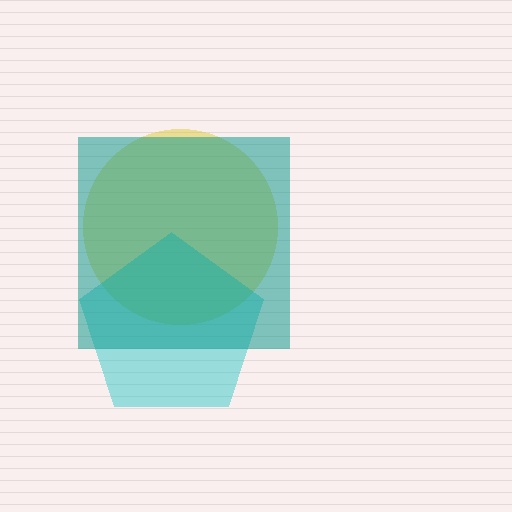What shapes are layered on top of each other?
The layered shapes are: a yellow circle, a cyan pentagon, a teal square.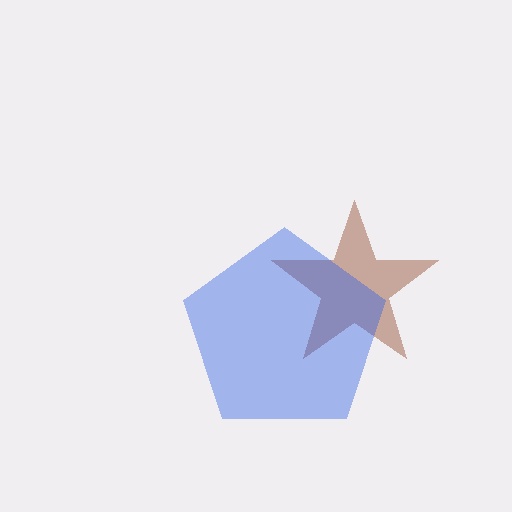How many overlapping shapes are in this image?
There are 2 overlapping shapes in the image.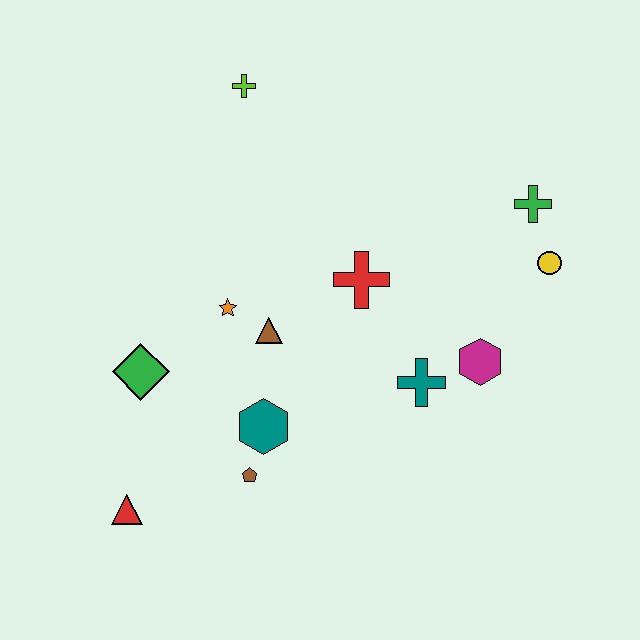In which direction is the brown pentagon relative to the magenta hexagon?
The brown pentagon is to the left of the magenta hexagon.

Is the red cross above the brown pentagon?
Yes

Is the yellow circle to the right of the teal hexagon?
Yes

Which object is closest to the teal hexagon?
The brown pentagon is closest to the teal hexagon.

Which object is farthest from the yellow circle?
The red triangle is farthest from the yellow circle.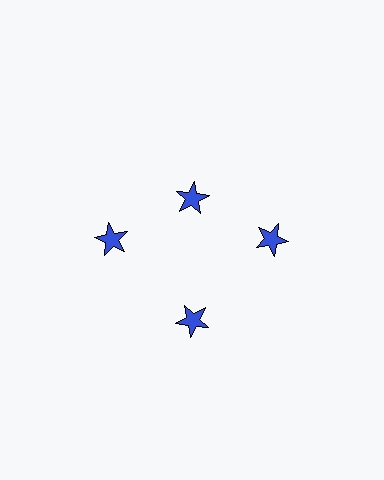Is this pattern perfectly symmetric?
No. The 4 blue stars are arranged in a ring, but one element near the 12 o'clock position is pulled inward toward the center, breaking the 4-fold rotational symmetry.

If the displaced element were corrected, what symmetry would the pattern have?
It would have 4-fold rotational symmetry — the pattern would map onto itself every 90 degrees.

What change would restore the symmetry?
The symmetry would be restored by moving it outward, back onto the ring so that all 4 stars sit at equal angles and equal distance from the center.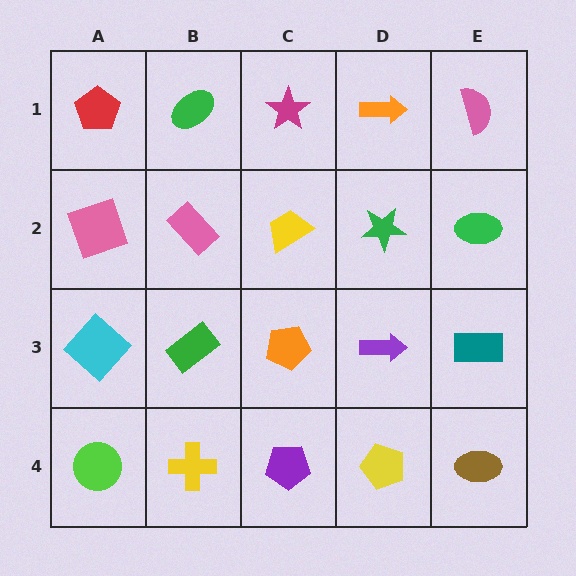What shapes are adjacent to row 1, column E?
A green ellipse (row 2, column E), an orange arrow (row 1, column D).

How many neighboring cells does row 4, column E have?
2.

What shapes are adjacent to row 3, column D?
A green star (row 2, column D), a yellow pentagon (row 4, column D), an orange pentagon (row 3, column C), a teal rectangle (row 3, column E).